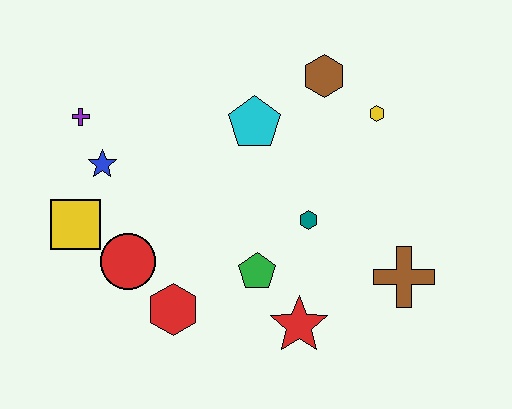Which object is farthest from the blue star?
The brown cross is farthest from the blue star.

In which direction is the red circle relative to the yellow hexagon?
The red circle is to the left of the yellow hexagon.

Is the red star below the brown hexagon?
Yes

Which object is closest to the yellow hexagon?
The brown hexagon is closest to the yellow hexagon.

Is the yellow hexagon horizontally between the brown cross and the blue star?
Yes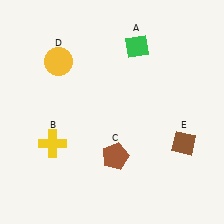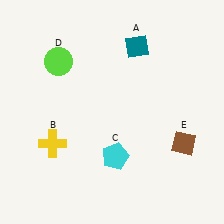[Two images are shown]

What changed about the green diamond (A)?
In Image 1, A is green. In Image 2, it changed to teal.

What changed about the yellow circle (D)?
In Image 1, D is yellow. In Image 2, it changed to lime.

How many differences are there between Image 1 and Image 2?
There are 3 differences between the two images.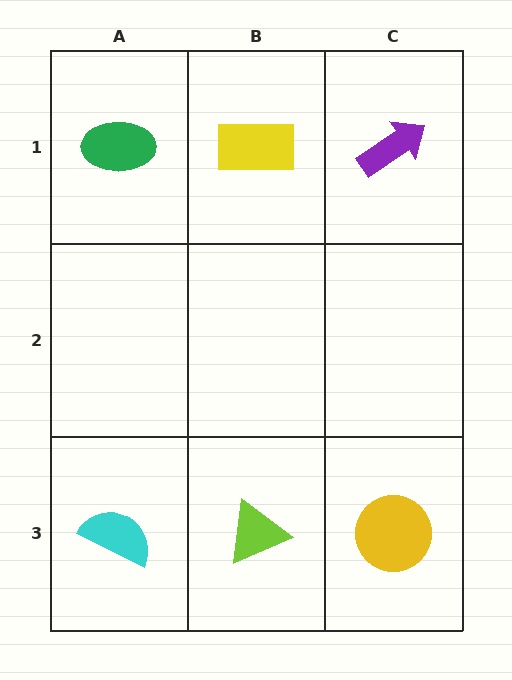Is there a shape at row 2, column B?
No, that cell is empty.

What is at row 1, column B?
A yellow rectangle.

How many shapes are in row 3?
3 shapes.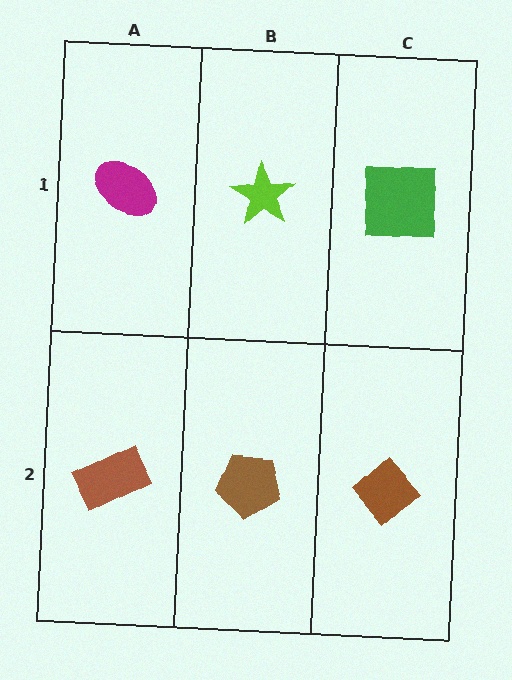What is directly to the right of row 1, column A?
A lime star.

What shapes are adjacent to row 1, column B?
A brown pentagon (row 2, column B), a magenta ellipse (row 1, column A), a green square (row 1, column C).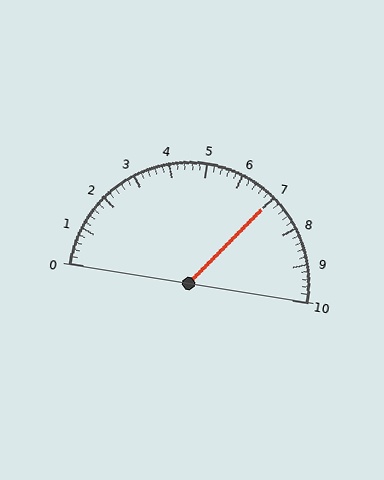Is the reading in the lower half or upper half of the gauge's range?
The reading is in the upper half of the range (0 to 10).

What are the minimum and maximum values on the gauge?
The gauge ranges from 0 to 10.